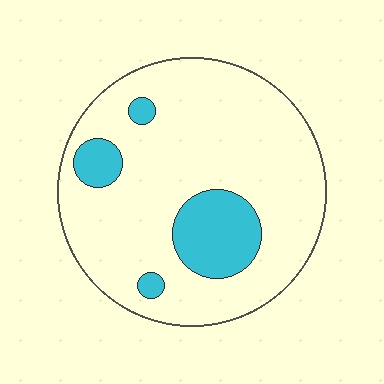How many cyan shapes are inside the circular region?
4.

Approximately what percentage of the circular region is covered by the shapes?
Approximately 15%.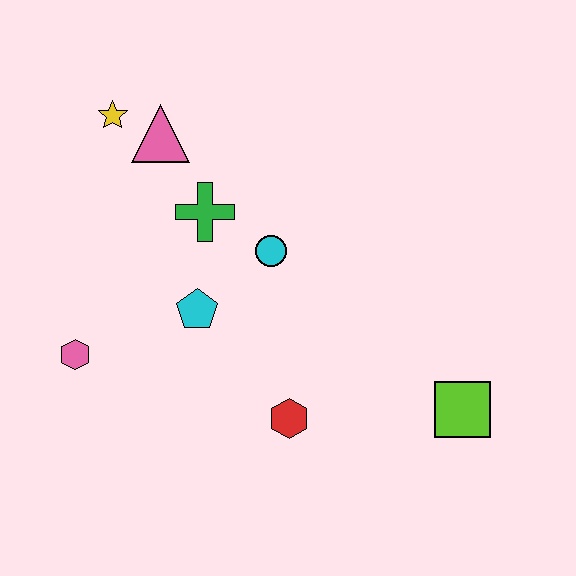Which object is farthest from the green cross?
The lime square is farthest from the green cross.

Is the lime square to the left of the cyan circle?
No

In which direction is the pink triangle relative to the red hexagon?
The pink triangle is above the red hexagon.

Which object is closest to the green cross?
The cyan circle is closest to the green cross.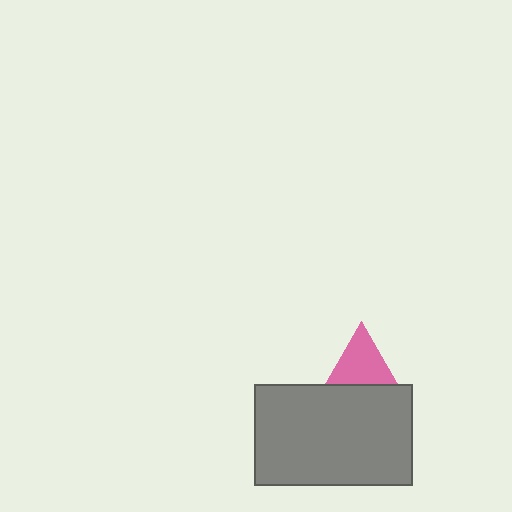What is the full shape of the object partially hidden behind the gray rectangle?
The partially hidden object is a pink triangle.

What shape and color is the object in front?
The object in front is a gray rectangle.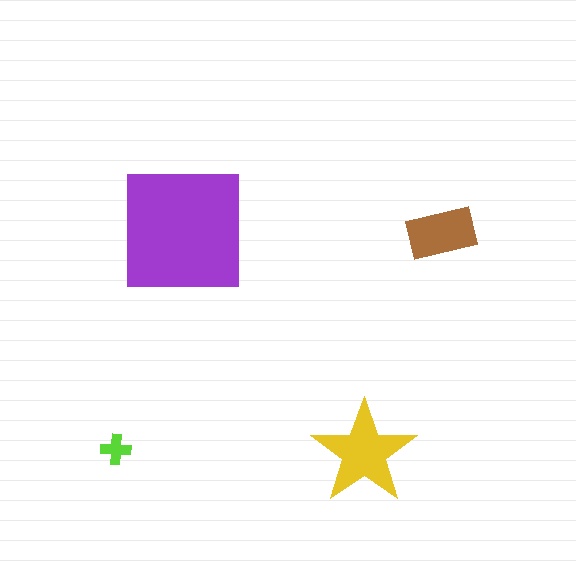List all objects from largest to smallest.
The purple square, the yellow star, the brown rectangle, the lime cross.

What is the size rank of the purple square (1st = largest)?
1st.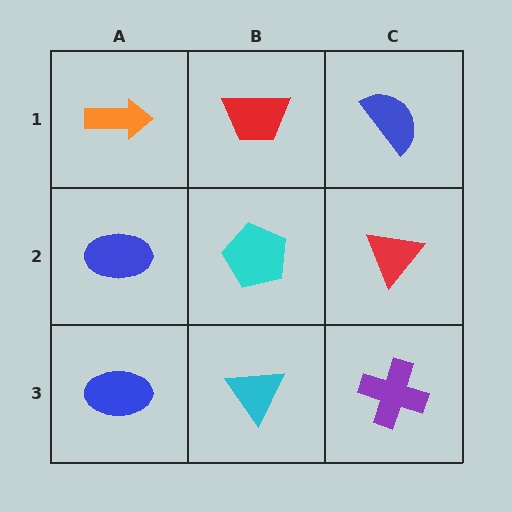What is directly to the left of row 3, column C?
A cyan triangle.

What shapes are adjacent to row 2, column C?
A blue semicircle (row 1, column C), a purple cross (row 3, column C), a cyan pentagon (row 2, column B).